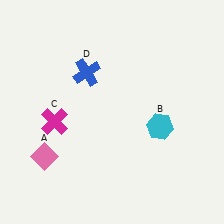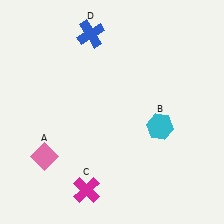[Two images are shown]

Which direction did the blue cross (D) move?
The blue cross (D) moved up.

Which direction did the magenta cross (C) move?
The magenta cross (C) moved down.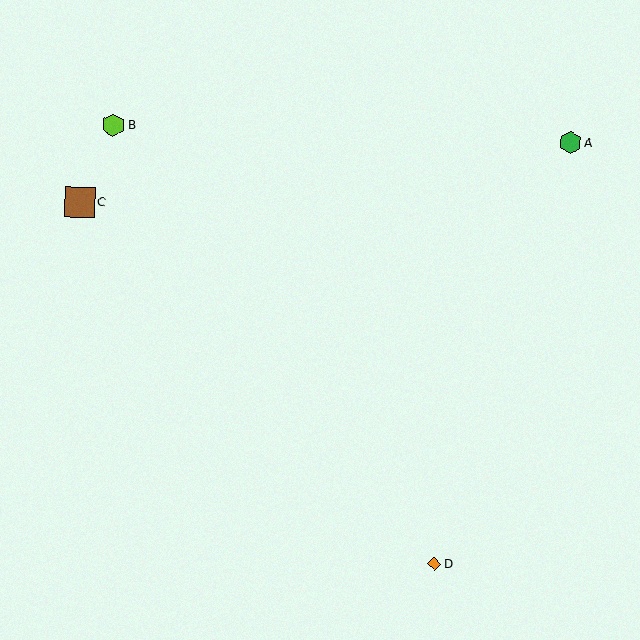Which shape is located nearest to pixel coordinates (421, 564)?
The orange diamond (labeled D) at (434, 564) is nearest to that location.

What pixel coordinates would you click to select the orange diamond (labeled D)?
Click at (434, 564) to select the orange diamond D.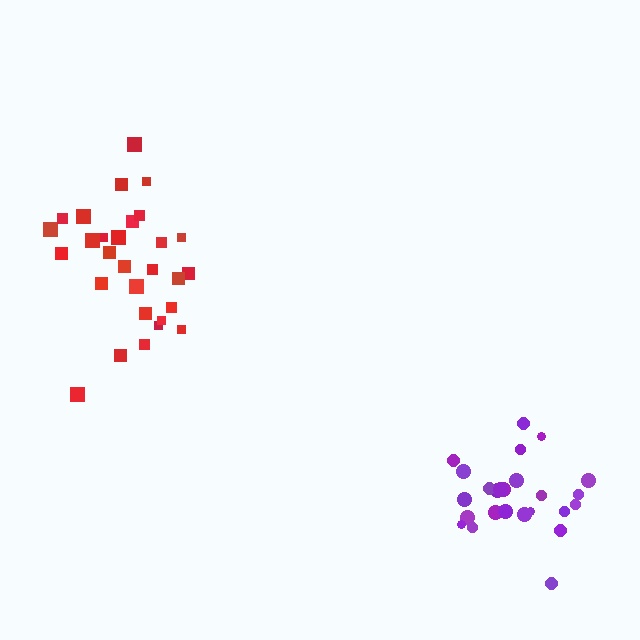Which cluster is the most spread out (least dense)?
Red.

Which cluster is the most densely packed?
Purple.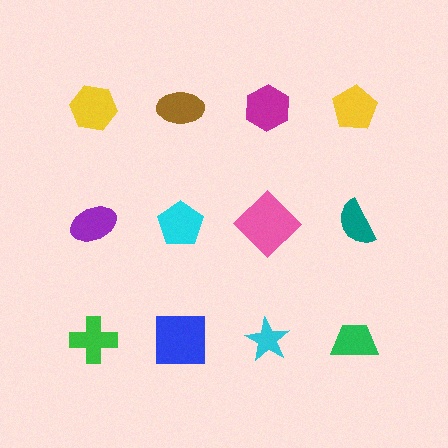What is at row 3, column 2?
A blue square.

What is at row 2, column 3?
A pink diamond.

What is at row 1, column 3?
A magenta hexagon.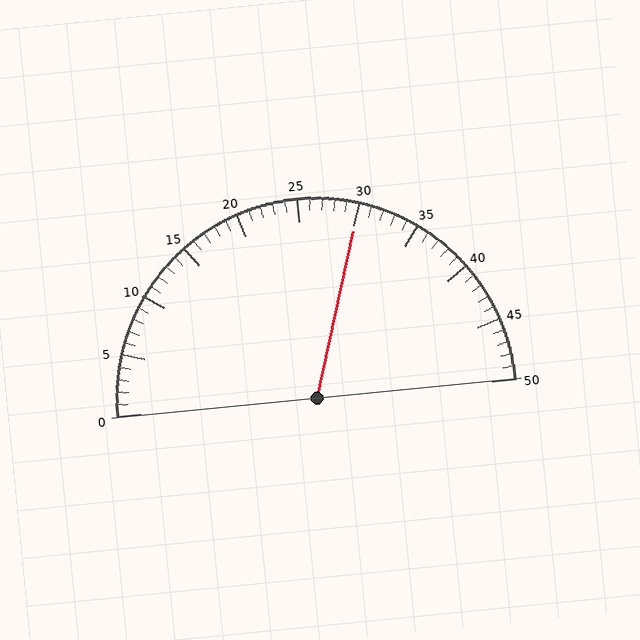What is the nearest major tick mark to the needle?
The nearest major tick mark is 30.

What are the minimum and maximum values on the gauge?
The gauge ranges from 0 to 50.